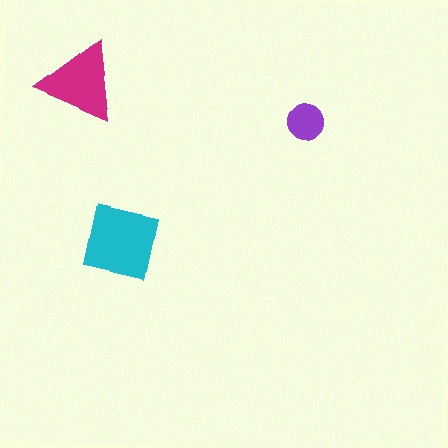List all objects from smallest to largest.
The purple circle, the magenta triangle, the cyan square.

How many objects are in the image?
There are 3 objects in the image.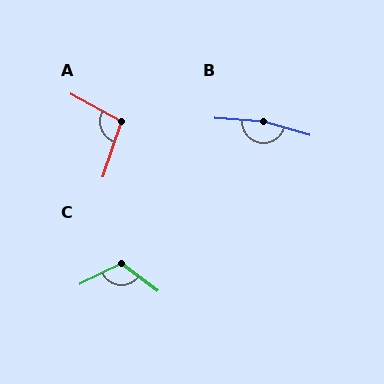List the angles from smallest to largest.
A (100°), C (116°), B (168°).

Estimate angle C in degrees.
Approximately 116 degrees.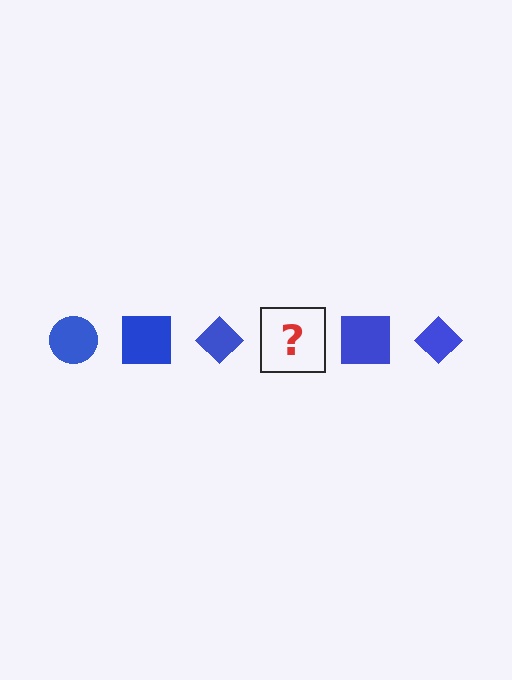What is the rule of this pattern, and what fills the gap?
The rule is that the pattern cycles through circle, square, diamond shapes in blue. The gap should be filled with a blue circle.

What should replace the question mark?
The question mark should be replaced with a blue circle.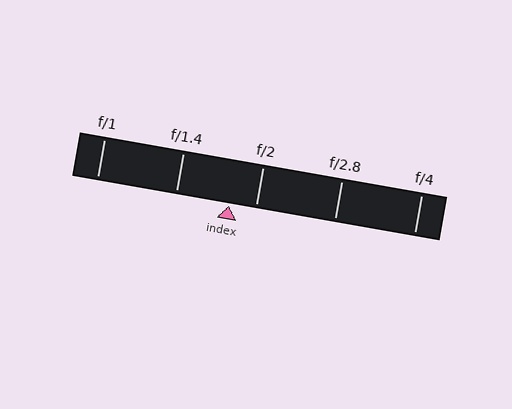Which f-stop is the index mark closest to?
The index mark is closest to f/2.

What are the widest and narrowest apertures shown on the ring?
The widest aperture shown is f/1 and the narrowest is f/4.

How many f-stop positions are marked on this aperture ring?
There are 5 f-stop positions marked.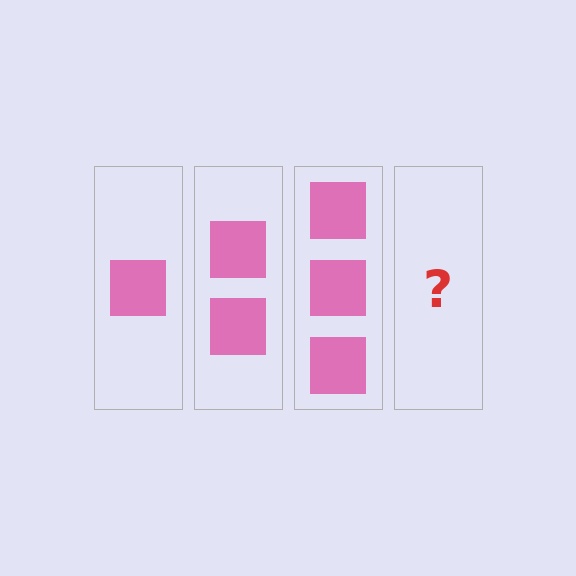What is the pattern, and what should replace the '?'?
The pattern is that each step adds one more square. The '?' should be 4 squares.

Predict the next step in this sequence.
The next step is 4 squares.